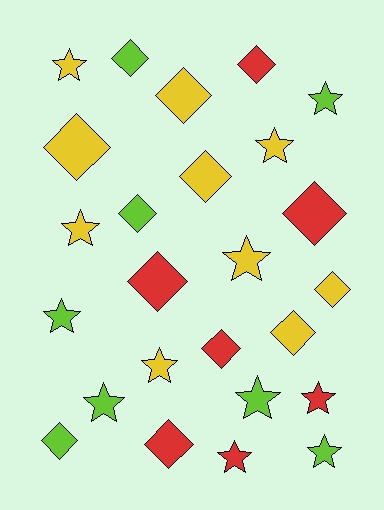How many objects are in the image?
There are 25 objects.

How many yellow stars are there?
There are 5 yellow stars.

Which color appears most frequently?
Yellow, with 10 objects.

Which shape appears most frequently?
Diamond, with 13 objects.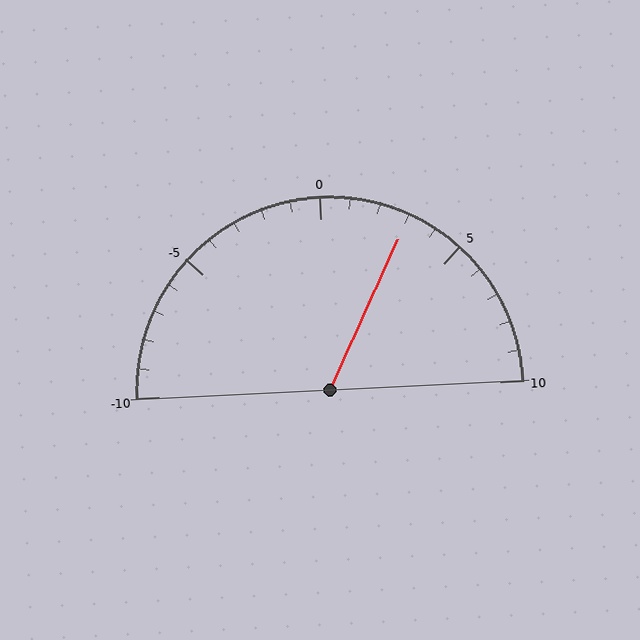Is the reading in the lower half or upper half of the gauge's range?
The reading is in the upper half of the range (-10 to 10).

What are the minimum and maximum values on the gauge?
The gauge ranges from -10 to 10.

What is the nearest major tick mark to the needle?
The nearest major tick mark is 5.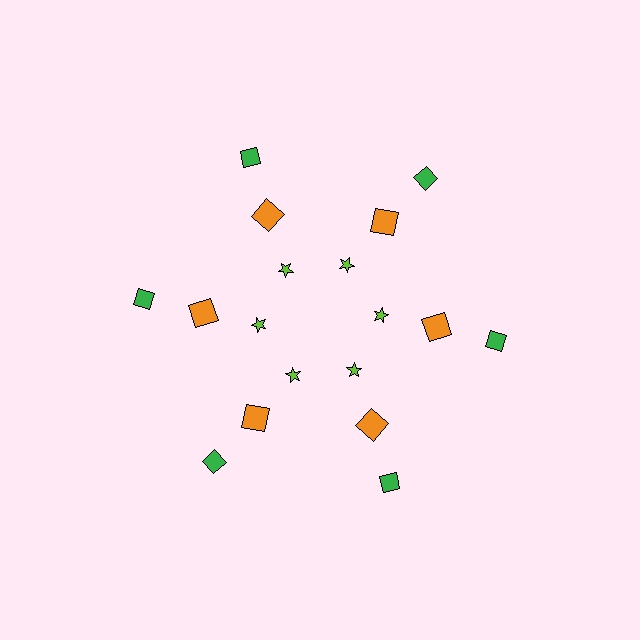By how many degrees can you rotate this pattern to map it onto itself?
The pattern maps onto itself every 60 degrees of rotation.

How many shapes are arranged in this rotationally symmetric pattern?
There are 18 shapes, arranged in 6 groups of 3.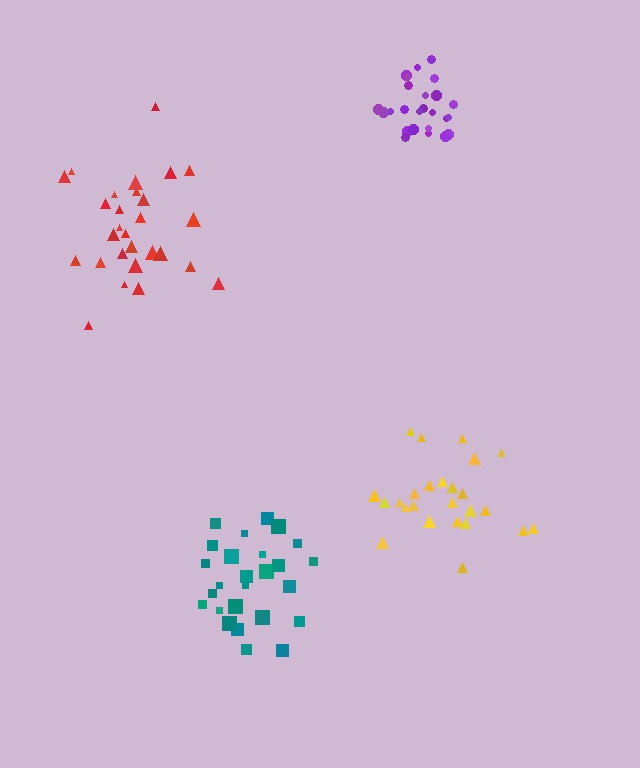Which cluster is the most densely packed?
Purple.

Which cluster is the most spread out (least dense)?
Red.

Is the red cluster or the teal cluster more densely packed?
Teal.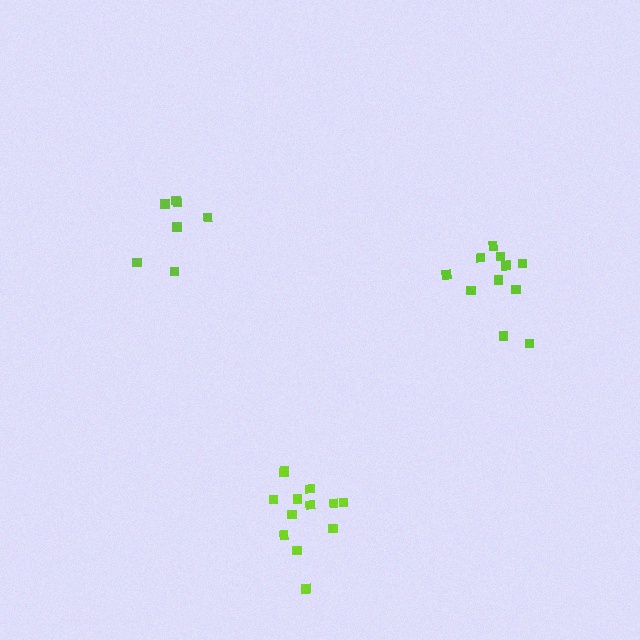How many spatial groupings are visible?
There are 3 spatial groupings.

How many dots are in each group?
Group 1: 11 dots, Group 2: 7 dots, Group 3: 13 dots (31 total).